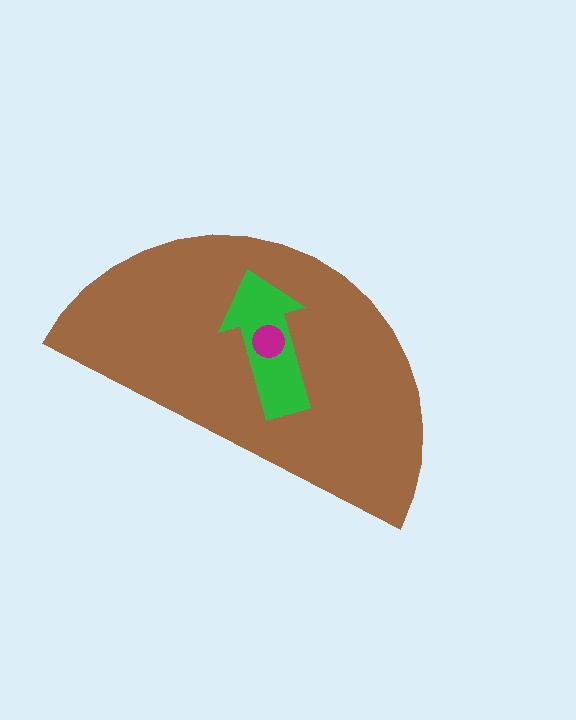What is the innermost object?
The magenta circle.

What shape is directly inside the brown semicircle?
The green arrow.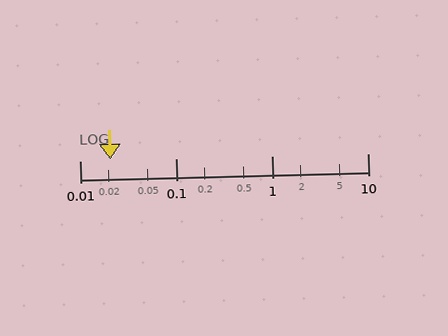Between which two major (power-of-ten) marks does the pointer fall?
The pointer is between 0.01 and 0.1.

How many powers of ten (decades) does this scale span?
The scale spans 3 decades, from 0.01 to 10.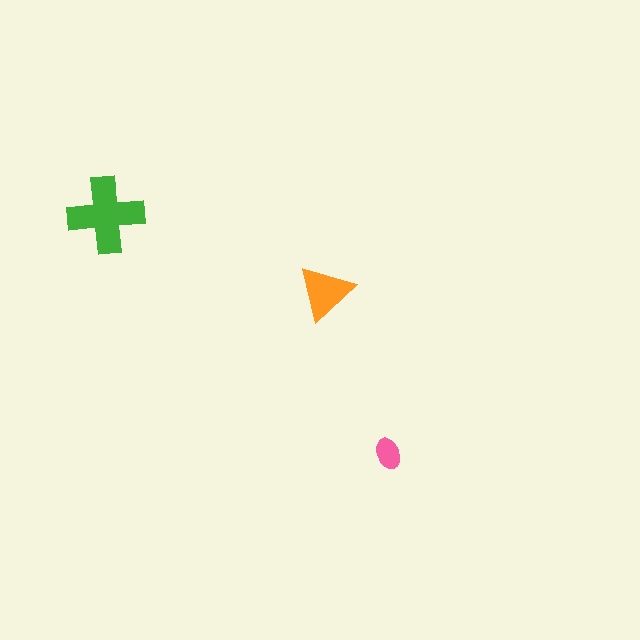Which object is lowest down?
The pink ellipse is bottommost.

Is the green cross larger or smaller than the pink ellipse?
Larger.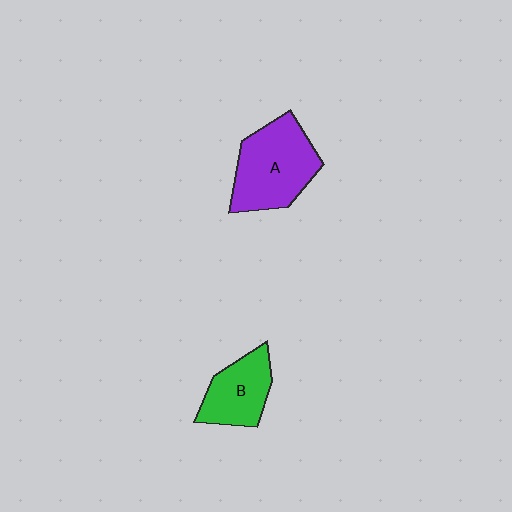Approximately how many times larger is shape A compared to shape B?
Approximately 1.5 times.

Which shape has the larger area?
Shape A (purple).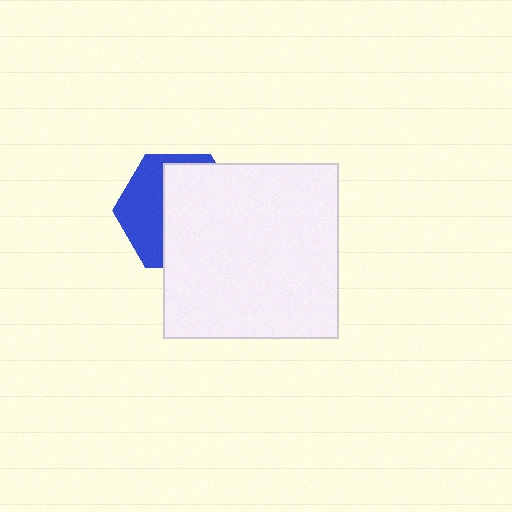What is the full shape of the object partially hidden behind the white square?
The partially hidden object is a blue hexagon.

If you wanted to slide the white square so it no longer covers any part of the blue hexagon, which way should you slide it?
Slide it right — that is the most direct way to separate the two shapes.